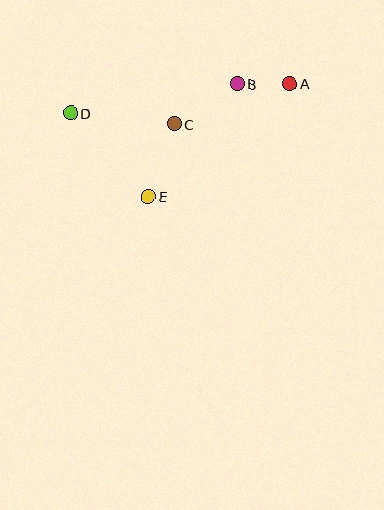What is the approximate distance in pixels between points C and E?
The distance between C and E is approximately 77 pixels.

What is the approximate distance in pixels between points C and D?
The distance between C and D is approximately 104 pixels.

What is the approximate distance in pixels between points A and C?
The distance between A and C is approximately 122 pixels.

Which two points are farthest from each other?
Points A and D are farthest from each other.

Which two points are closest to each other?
Points A and B are closest to each other.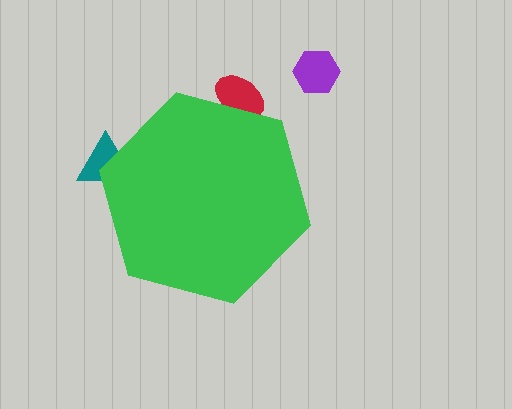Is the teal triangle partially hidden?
Yes, the teal triangle is partially hidden behind the green hexagon.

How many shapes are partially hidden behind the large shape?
2 shapes are partially hidden.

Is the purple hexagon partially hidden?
No, the purple hexagon is fully visible.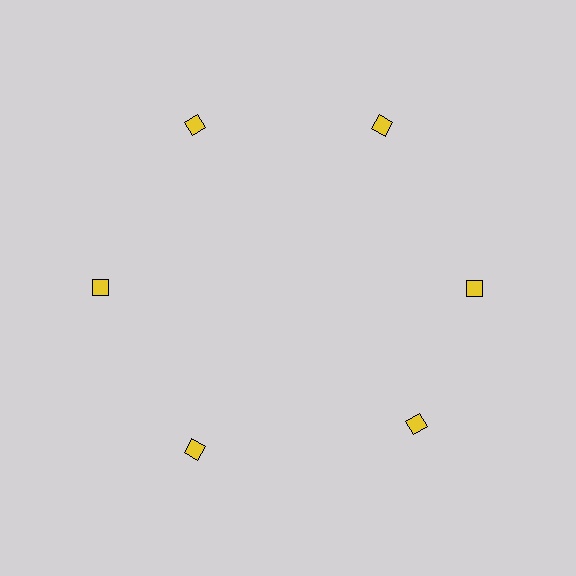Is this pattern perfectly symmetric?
No. The 6 yellow diamonds are arranged in a ring, but one element near the 5 o'clock position is rotated out of alignment along the ring, breaking the 6-fold rotational symmetry.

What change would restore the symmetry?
The symmetry would be restored by rotating it back into even spacing with its neighbors so that all 6 diamonds sit at equal angles and equal distance from the center.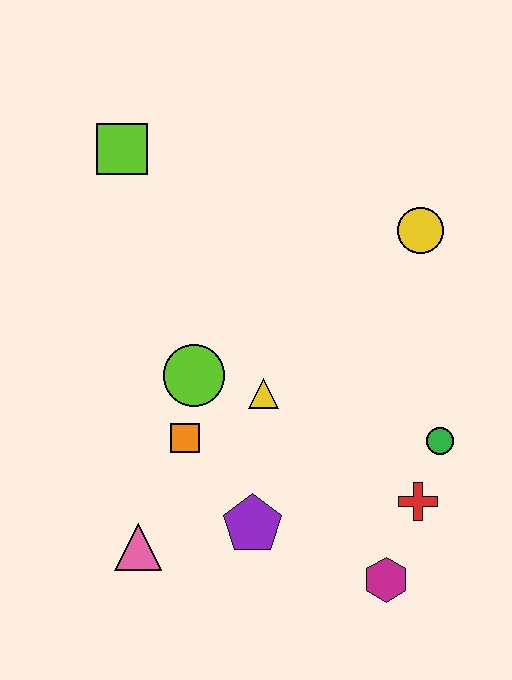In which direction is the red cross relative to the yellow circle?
The red cross is below the yellow circle.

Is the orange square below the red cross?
No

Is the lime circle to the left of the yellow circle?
Yes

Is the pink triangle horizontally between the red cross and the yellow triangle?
No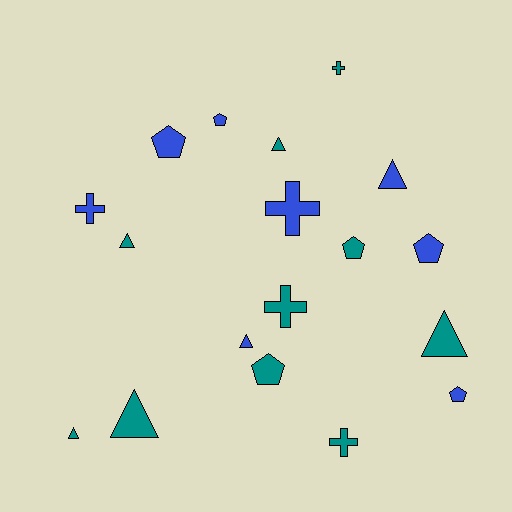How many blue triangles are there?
There are 2 blue triangles.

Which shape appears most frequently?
Triangle, with 7 objects.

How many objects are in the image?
There are 18 objects.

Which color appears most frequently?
Teal, with 10 objects.